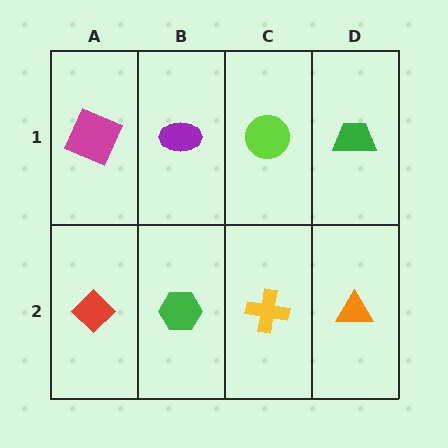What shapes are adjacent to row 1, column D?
An orange triangle (row 2, column D), a lime circle (row 1, column C).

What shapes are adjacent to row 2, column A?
A magenta square (row 1, column A), a green hexagon (row 2, column B).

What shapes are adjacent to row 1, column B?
A green hexagon (row 2, column B), a magenta square (row 1, column A), a lime circle (row 1, column C).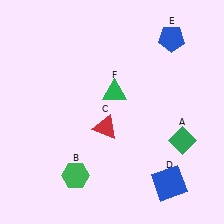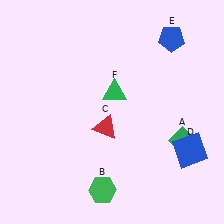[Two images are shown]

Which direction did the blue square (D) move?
The blue square (D) moved up.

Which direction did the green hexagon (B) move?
The green hexagon (B) moved right.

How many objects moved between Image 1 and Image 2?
2 objects moved between the two images.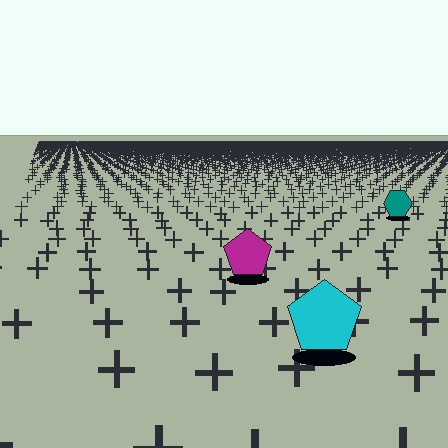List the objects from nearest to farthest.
From nearest to farthest: the cyan pentagon, the magenta pentagon, the teal hexagon.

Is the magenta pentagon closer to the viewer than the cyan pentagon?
No. The cyan pentagon is closer — you can tell from the texture gradient: the ground texture is coarser near it.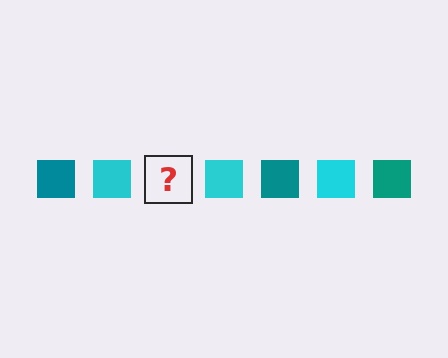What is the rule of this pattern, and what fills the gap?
The rule is that the pattern cycles through teal, cyan squares. The gap should be filled with a teal square.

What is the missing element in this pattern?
The missing element is a teal square.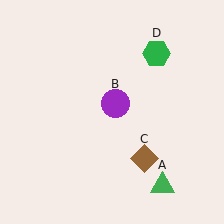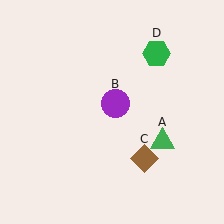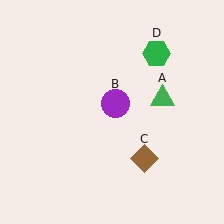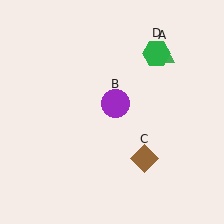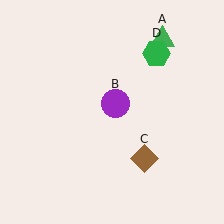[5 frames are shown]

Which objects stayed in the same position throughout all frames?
Purple circle (object B) and brown diamond (object C) and green hexagon (object D) remained stationary.